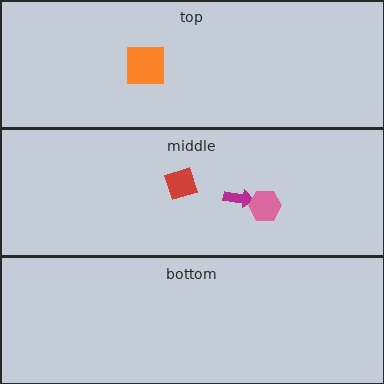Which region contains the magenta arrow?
The middle region.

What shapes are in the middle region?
The magenta arrow, the pink hexagon, the red diamond.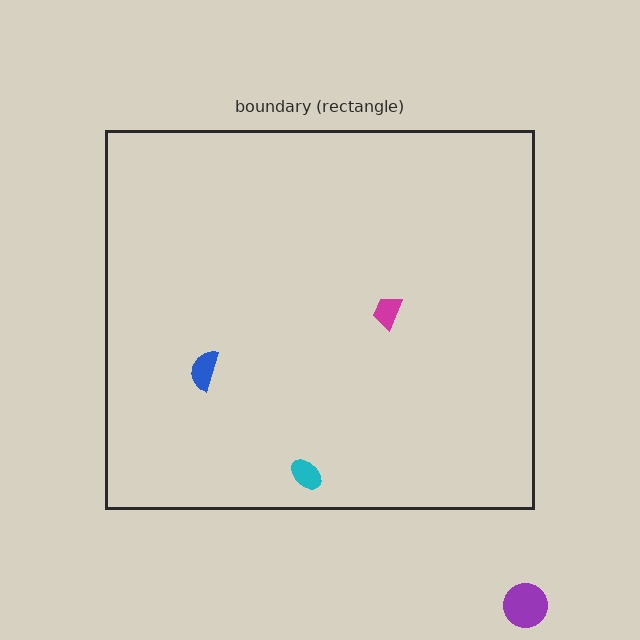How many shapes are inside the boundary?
3 inside, 1 outside.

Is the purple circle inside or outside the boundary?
Outside.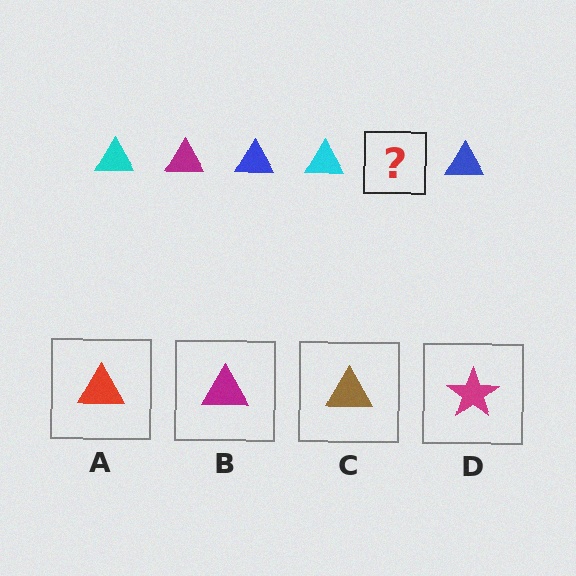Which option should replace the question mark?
Option B.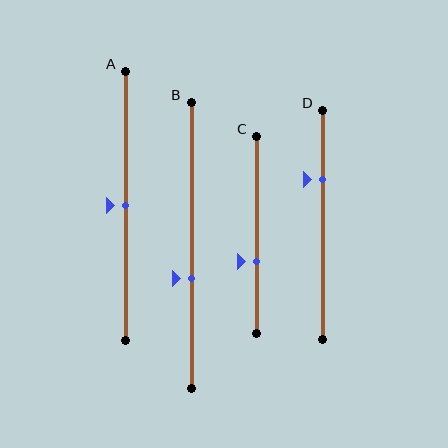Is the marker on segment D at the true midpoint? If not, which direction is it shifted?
No, the marker on segment D is shifted upward by about 20% of the segment length.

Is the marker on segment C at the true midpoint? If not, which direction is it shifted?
No, the marker on segment C is shifted downward by about 13% of the segment length.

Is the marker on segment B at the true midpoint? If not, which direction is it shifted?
No, the marker on segment B is shifted downward by about 12% of the segment length.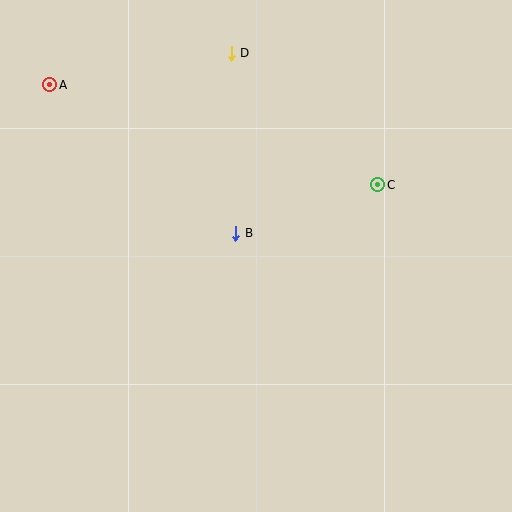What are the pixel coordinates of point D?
Point D is at (231, 53).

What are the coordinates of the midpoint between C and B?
The midpoint between C and B is at (307, 209).